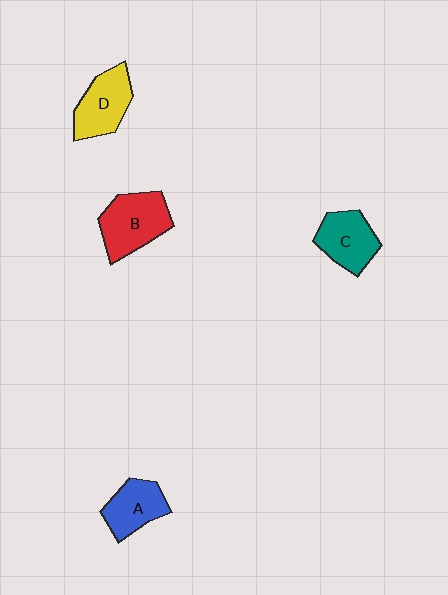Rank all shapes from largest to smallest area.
From largest to smallest: B (red), D (yellow), C (teal), A (blue).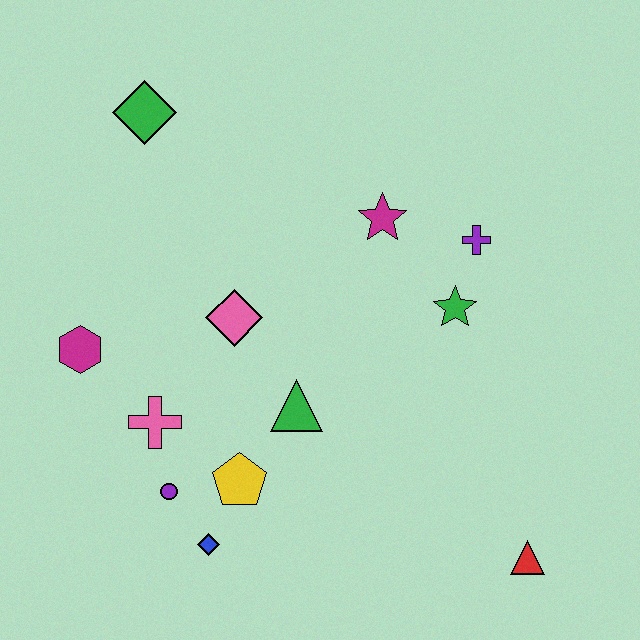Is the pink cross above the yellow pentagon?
Yes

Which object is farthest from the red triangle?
The green diamond is farthest from the red triangle.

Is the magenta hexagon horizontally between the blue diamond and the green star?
No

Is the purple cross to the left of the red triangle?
Yes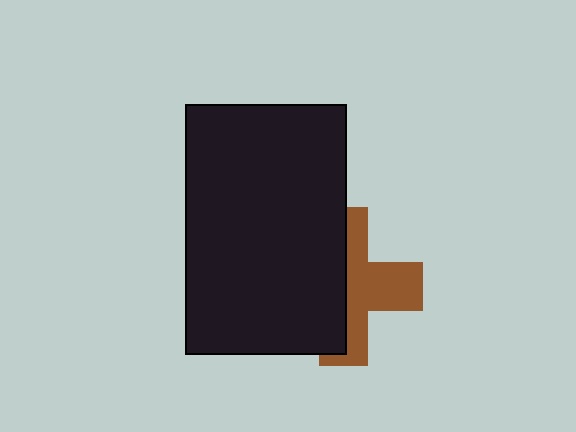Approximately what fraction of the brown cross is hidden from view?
Roughly 53% of the brown cross is hidden behind the black rectangle.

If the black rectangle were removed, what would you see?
You would see the complete brown cross.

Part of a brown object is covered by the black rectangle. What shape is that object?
It is a cross.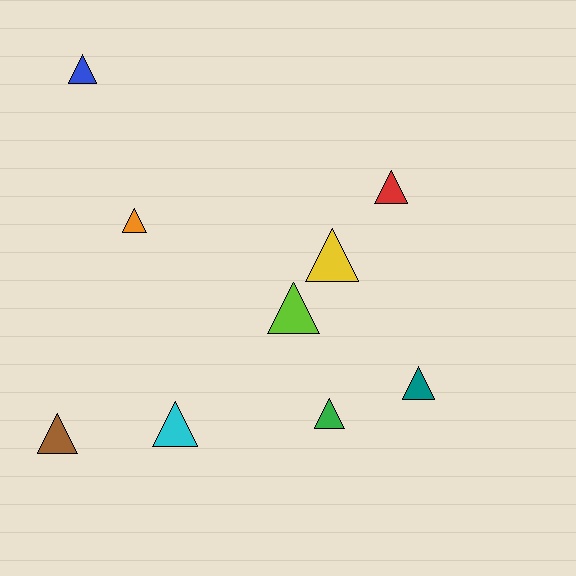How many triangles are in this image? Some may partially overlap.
There are 9 triangles.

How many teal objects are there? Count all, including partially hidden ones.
There is 1 teal object.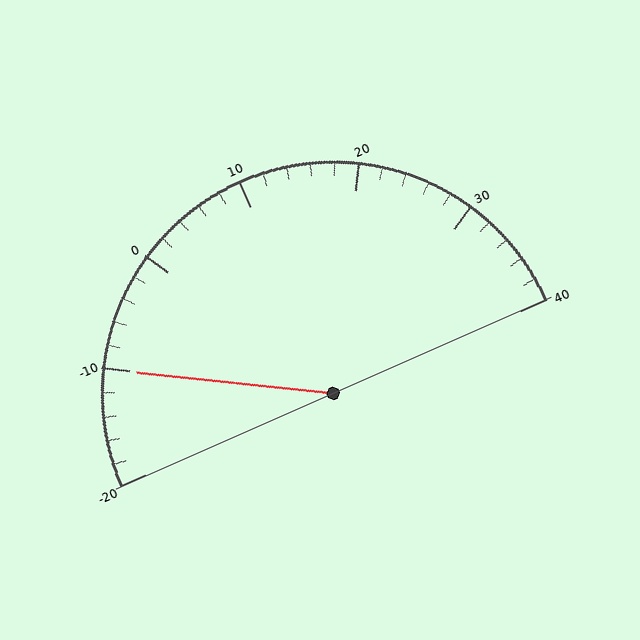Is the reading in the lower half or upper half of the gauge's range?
The reading is in the lower half of the range (-20 to 40).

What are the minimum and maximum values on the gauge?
The gauge ranges from -20 to 40.